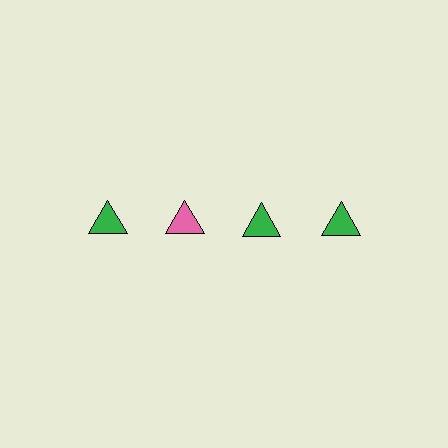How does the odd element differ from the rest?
It has a different color: pink instead of green.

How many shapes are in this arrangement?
There are 4 shapes arranged in a grid pattern.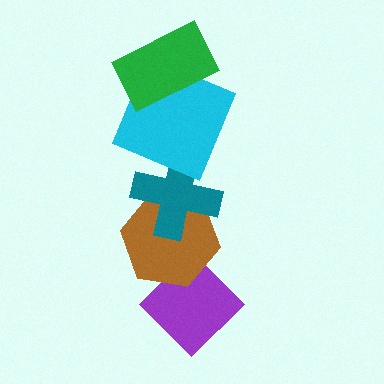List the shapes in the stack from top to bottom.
From top to bottom: the green rectangle, the cyan square, the teal cross, the brown hexagon, the purple diamond.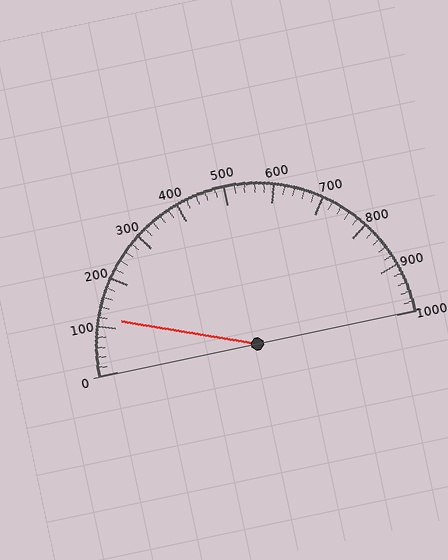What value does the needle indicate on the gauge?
The needle indicates approximately 120.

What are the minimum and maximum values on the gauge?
The gauge ranges from 0 to 1000.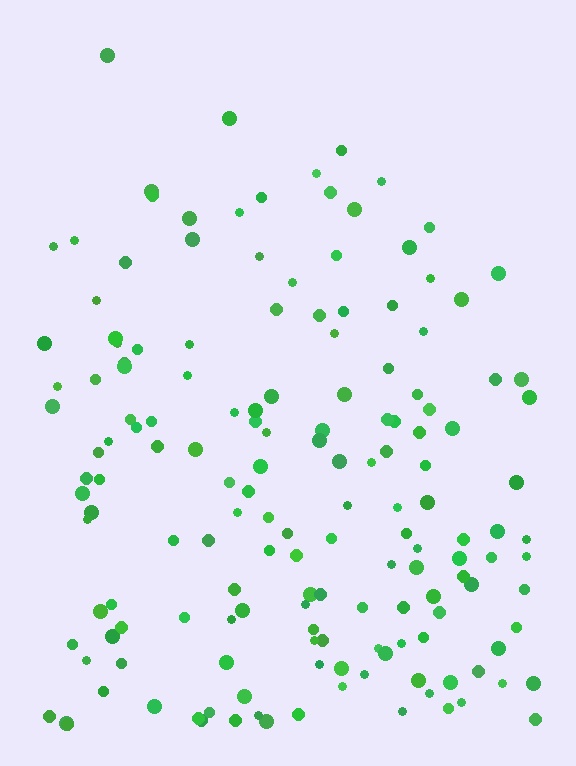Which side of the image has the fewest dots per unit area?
The top.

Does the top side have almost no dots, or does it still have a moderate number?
Still a moderate number, just noticeably fewer than the bottom.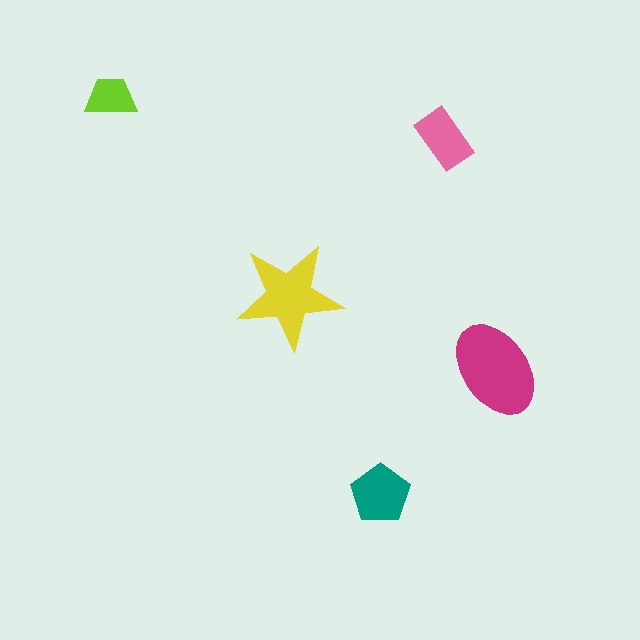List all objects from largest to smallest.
The magenta ellipse, the yellow star, the teal pentagon, the pink rectangle, the lime trapezoid.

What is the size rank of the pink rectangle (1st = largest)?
4th.